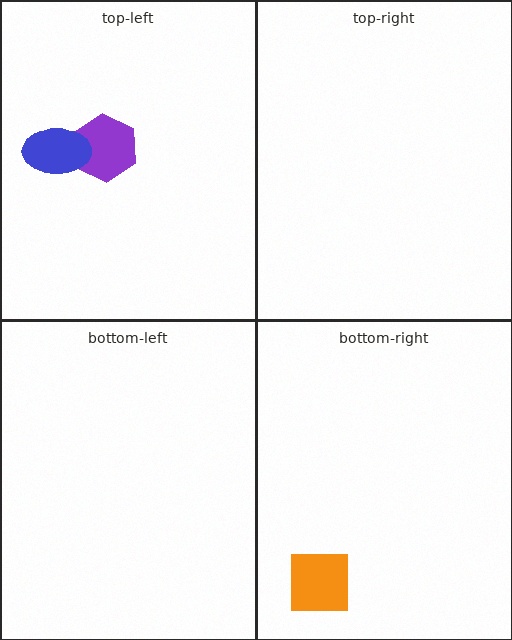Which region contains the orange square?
The bottom-right region.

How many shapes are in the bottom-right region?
1.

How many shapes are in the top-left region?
2.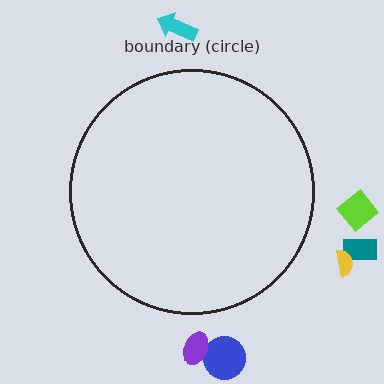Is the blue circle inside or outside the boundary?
Outside.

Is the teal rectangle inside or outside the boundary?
Outside.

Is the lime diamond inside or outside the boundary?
Outside.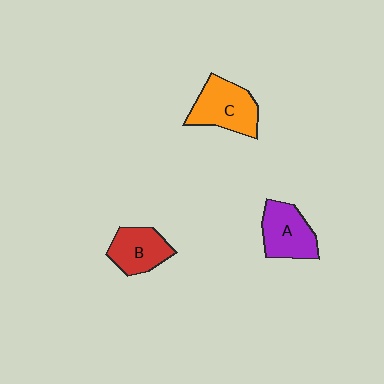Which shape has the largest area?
Shape C (orange).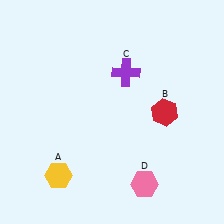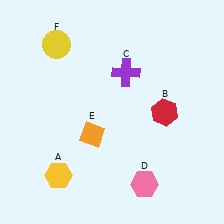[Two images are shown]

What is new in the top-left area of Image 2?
A yellow circle (F) was added in the top-left area of Image 2.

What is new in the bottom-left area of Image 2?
An orange diamond (E) was added in the bottom-left area of Image 2.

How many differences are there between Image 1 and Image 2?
There are 2 differences between the two images.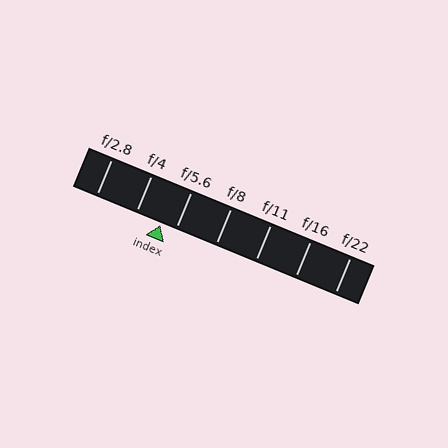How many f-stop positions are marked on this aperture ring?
There are 7 f-stop positions marked.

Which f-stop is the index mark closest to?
The index mark is closest to f/5.6.